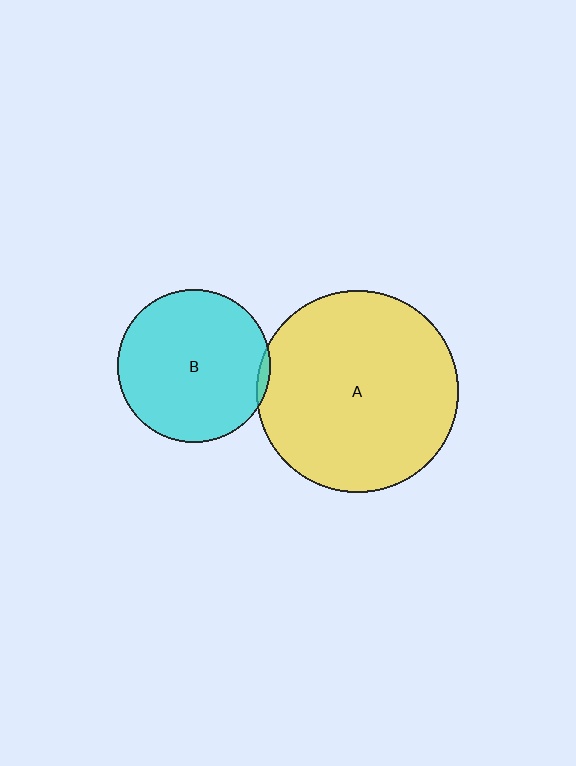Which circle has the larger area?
Circle A (yellow).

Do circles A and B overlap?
Yes.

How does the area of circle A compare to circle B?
Approximately 1.8 times.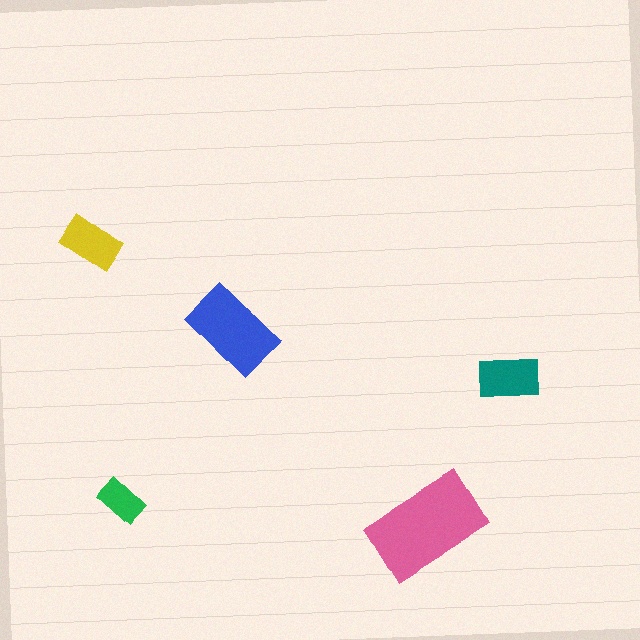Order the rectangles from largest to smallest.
the pink one, the blue one, the teal one, the yellow one, the green one.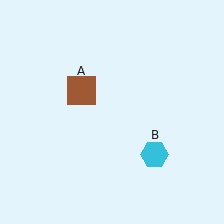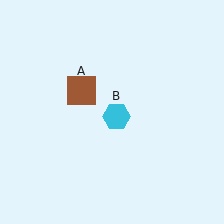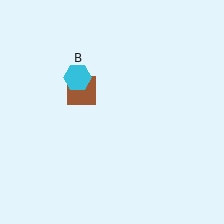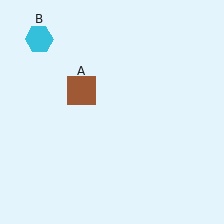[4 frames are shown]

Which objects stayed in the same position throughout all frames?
Brown square (object A) remained stationary.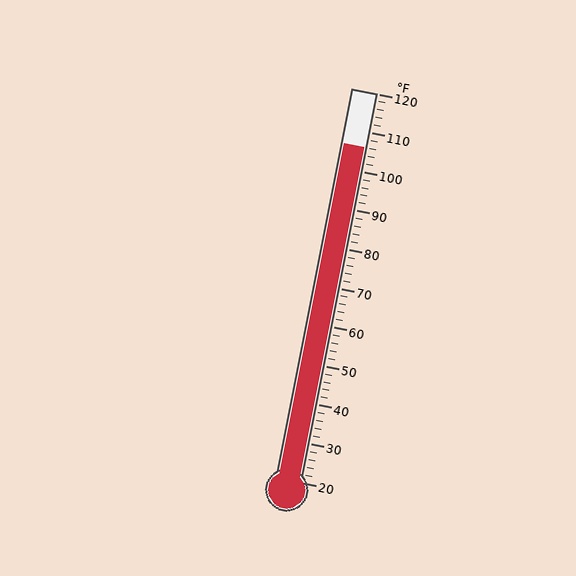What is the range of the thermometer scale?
The thermometer scale ranges from 20°F to 120°F.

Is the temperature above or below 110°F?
The temperature is below 110°F.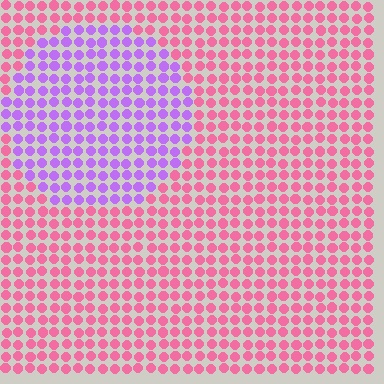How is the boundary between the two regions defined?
The boundary is defined purely by a slight shift in hue (about 60 degrees). Spacing, size, and orientation are identical on both sides.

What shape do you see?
I see a circle.